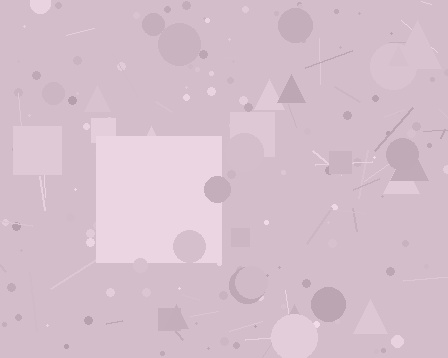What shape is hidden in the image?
A square is hidden in the image.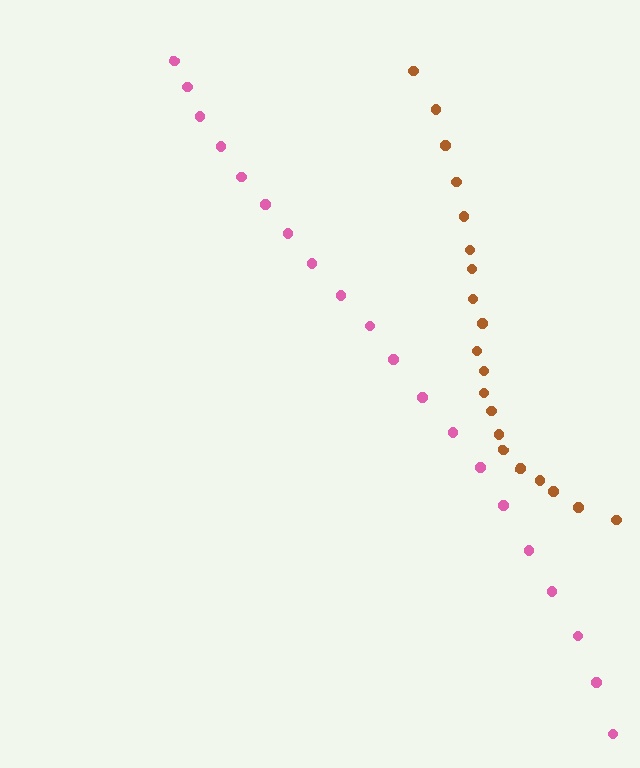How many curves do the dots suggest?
There are 2 distinct paths.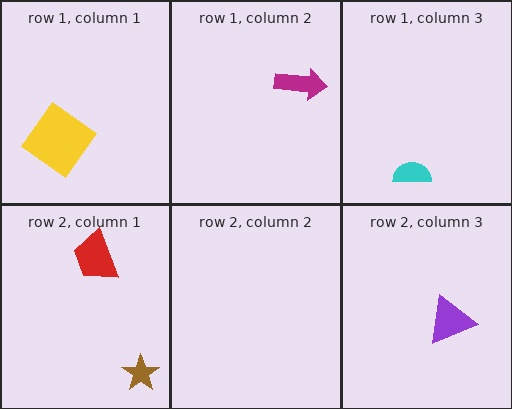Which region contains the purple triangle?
The row 2, column 3 region.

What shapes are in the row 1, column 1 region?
The yellow diamond.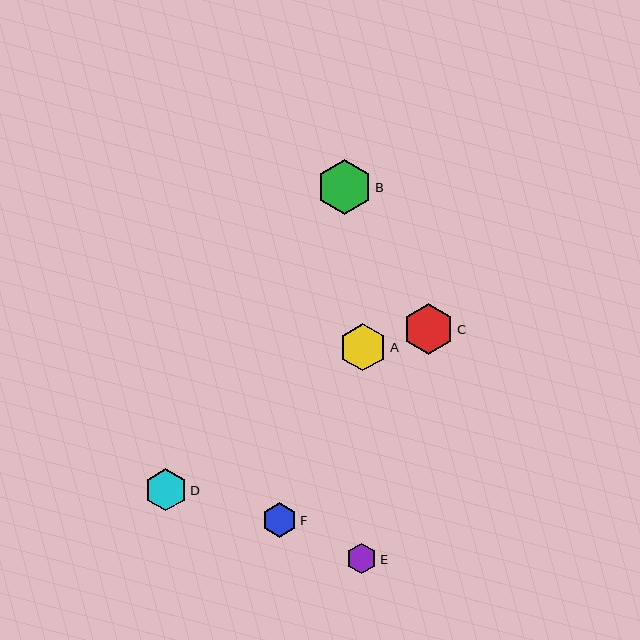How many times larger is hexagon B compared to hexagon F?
Hexagon B is approximately 1.6 times the size of hexagon F.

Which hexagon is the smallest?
Hexagon E is the smallest with a size of approximately 30 pixels.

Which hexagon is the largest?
Hexagon B is the largest with a size of approximately 56 pixels.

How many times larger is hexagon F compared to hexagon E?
Hexagon F is approximately 1.2 times the size of hexagon E.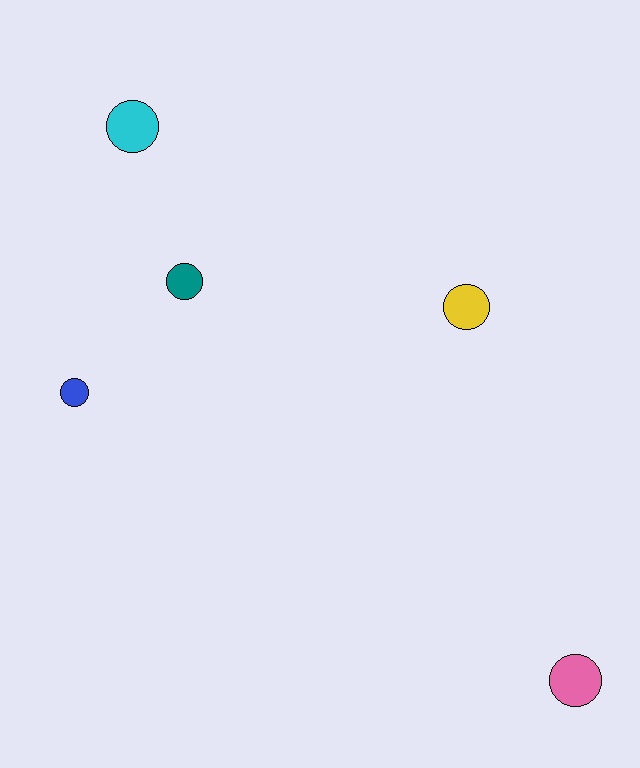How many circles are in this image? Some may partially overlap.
There are 5 circles.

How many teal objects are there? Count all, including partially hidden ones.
There is 1 teal object.